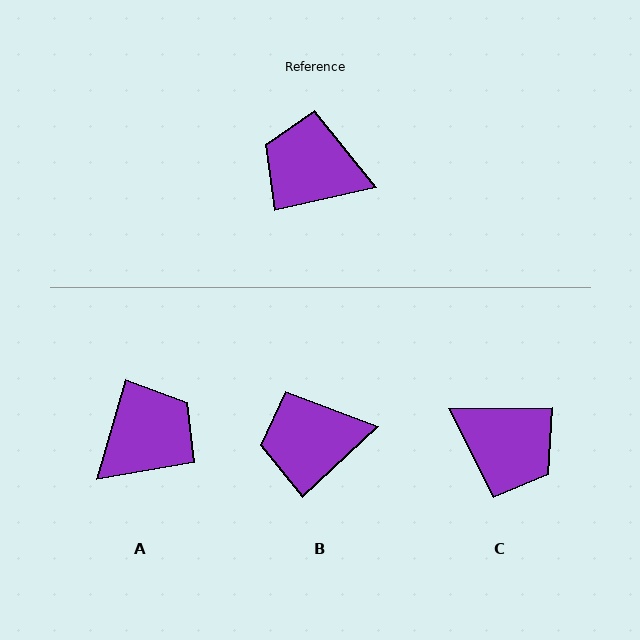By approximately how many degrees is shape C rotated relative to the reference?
Approximately 168 degrees counter-clockwise.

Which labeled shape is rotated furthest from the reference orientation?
C, about 168 degrees away.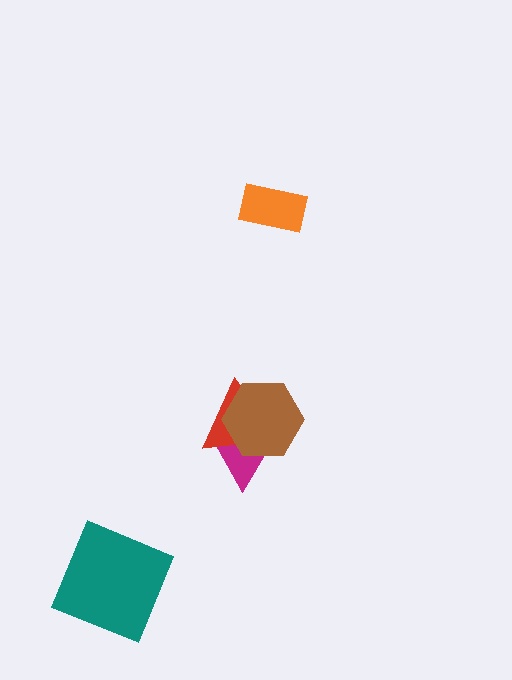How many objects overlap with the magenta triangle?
2 objects overlap with the magenta triangle.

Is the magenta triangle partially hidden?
Yes, it is partially covered by another shape.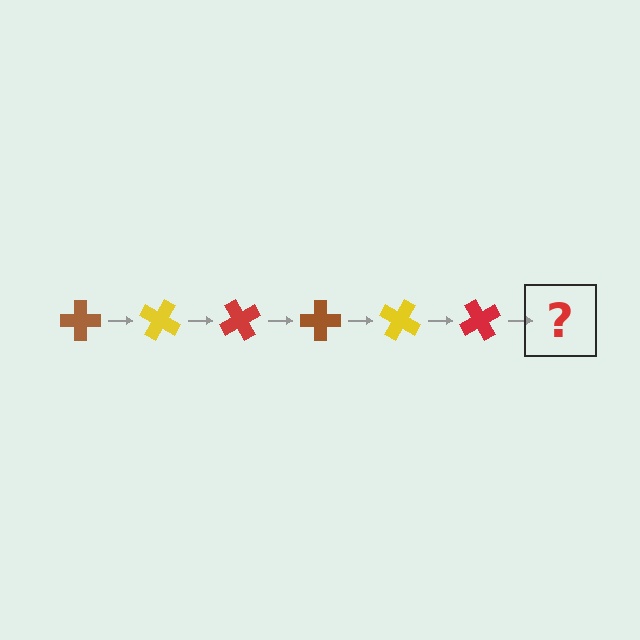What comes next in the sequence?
The next element should be a brown cross, rotated 180 degrees from the start.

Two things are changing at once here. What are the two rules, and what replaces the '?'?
The two rules are that it rotates 30 degrees each step and the color cycles through brown, yellow, and red. The '?' should be a brown cross, rotated 180 degrees from the start.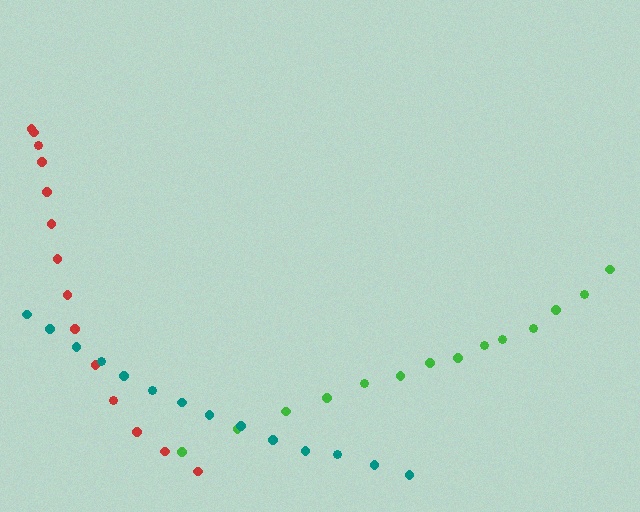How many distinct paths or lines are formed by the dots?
There are 3 distinct paths.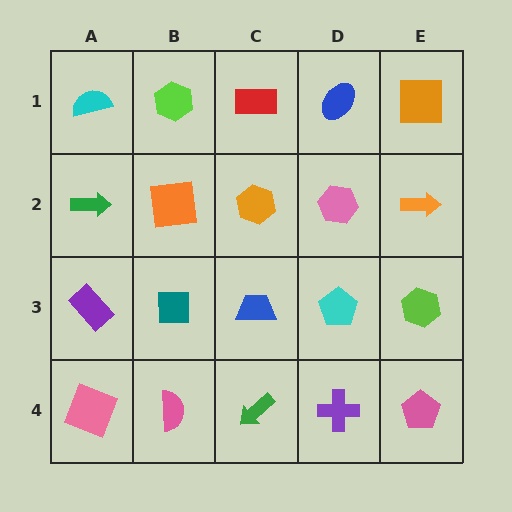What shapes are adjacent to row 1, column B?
An orange square (row 2, column B), a cyan semicircle (row 1, column A), a red rectangle (row 1, column C).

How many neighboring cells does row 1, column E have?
2.